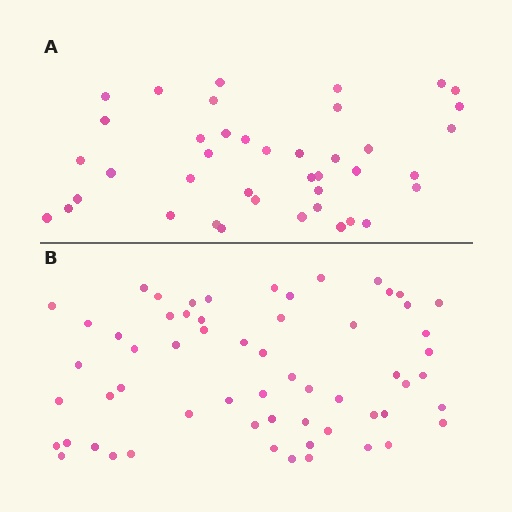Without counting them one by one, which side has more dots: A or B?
Region B (the bottom region) has more dots.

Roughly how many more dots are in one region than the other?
Region B has approximately 20 more dots than region A.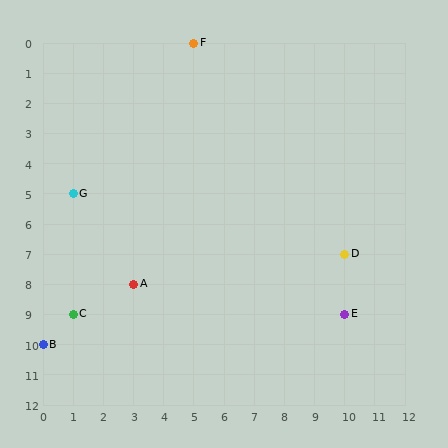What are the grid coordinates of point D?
Point D is at grid coordinates (10, 7).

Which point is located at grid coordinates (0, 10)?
Point B is at (0, 10).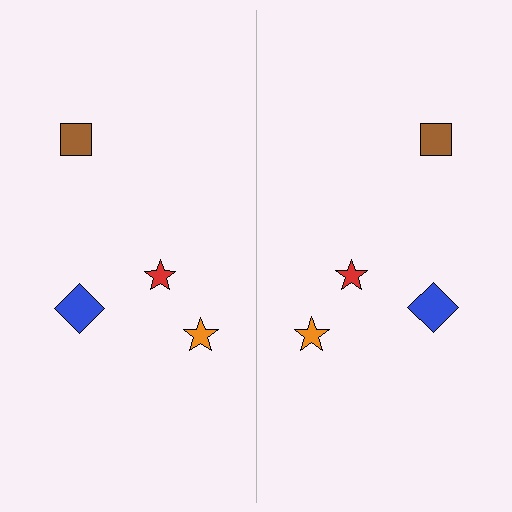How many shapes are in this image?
There are 8 shapes in this image.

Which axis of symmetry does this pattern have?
The pattern has a vertical axis of symmetry running through the center of the image.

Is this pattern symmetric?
Yes, this pattern has bilateral (reflection) symmetry.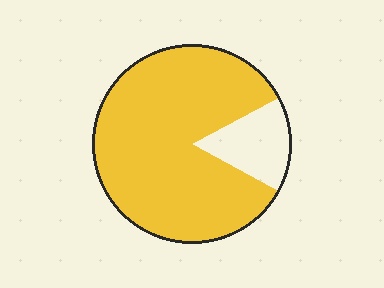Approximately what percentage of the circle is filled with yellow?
Approximately 85%.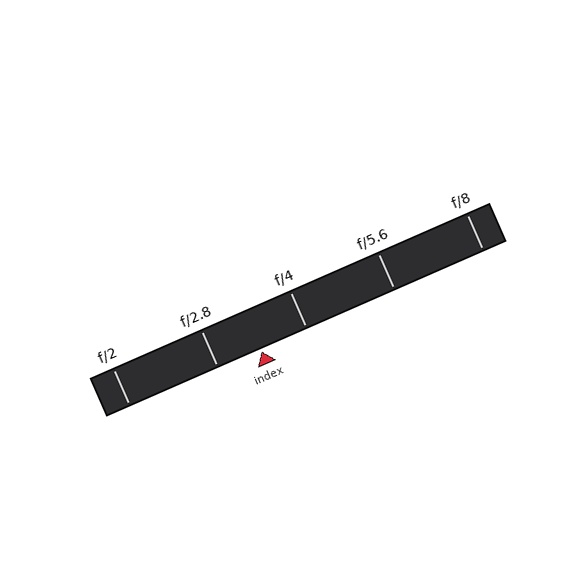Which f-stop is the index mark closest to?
The index mark is closest to f/2.8.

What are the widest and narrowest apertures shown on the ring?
The widest aperture shown is f/2 and the narrowest is f/8.